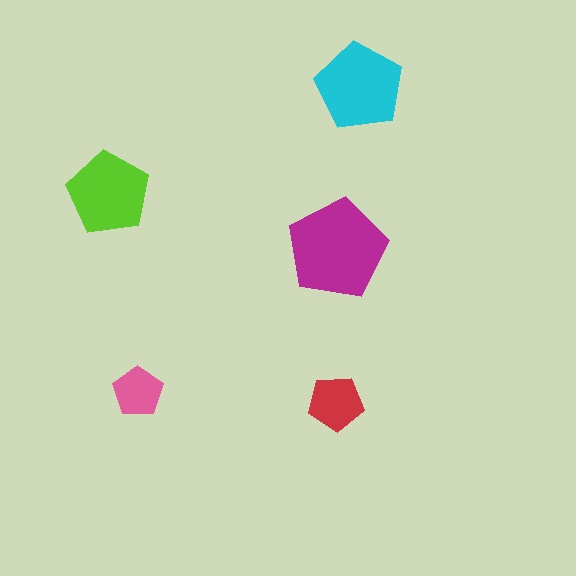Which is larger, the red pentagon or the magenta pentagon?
The magenta one.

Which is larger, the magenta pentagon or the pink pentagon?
The magenta one.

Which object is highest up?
The cyan pentagon is topmost.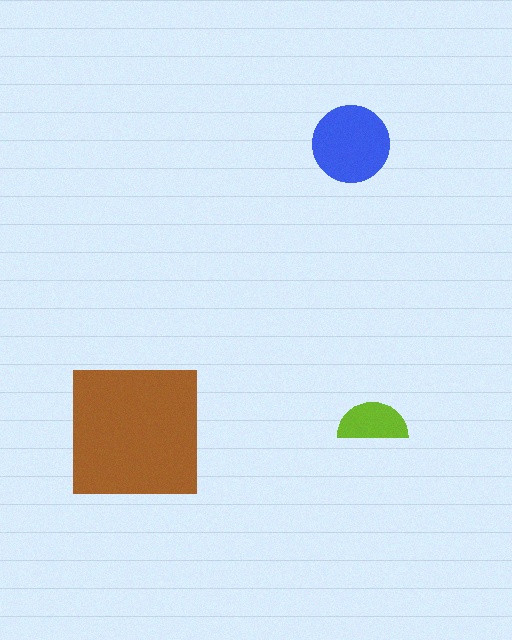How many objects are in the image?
There are 3 objects in the image.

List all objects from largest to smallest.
The brown square, the blue circle, the lime semicircle.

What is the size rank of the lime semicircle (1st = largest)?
3rd.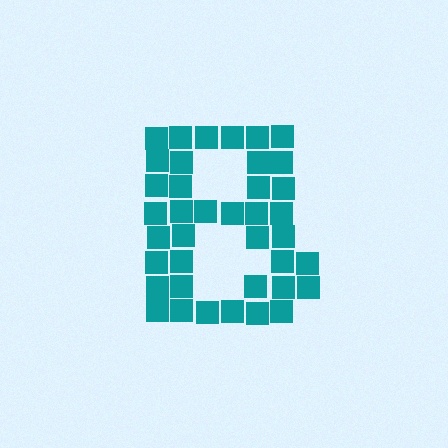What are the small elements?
The small elements are squares.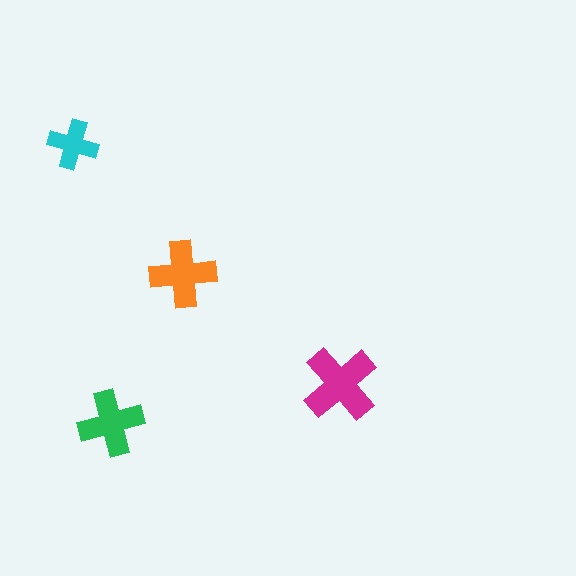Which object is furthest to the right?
The magenta cross is rightmost.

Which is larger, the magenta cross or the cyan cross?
The magenta one.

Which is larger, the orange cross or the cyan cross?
The orange one.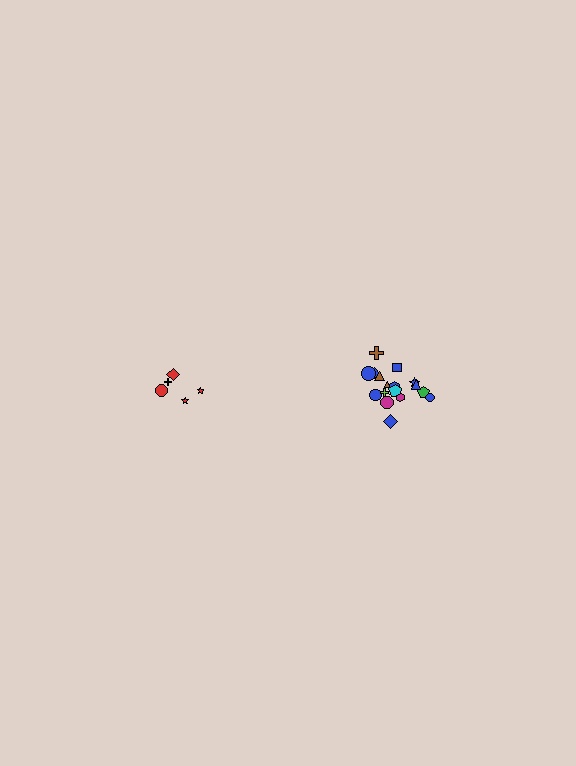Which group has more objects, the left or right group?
The right group.